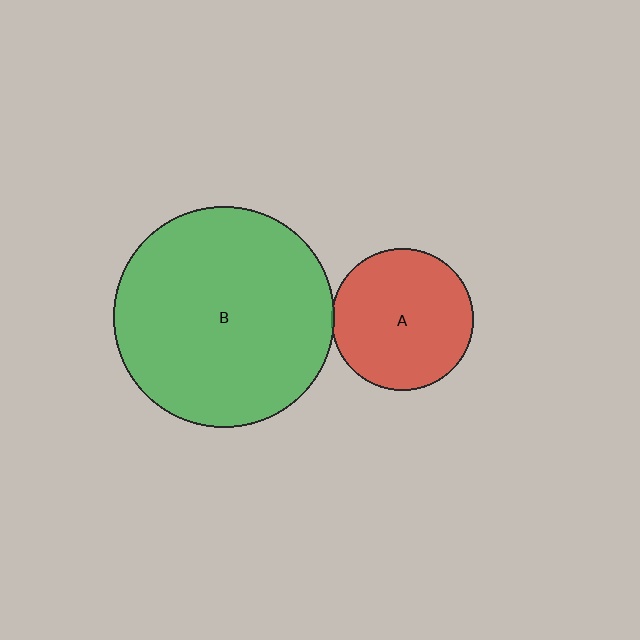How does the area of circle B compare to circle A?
Approximately 2.4 times.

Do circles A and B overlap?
Yes.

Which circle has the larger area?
Circle B (green).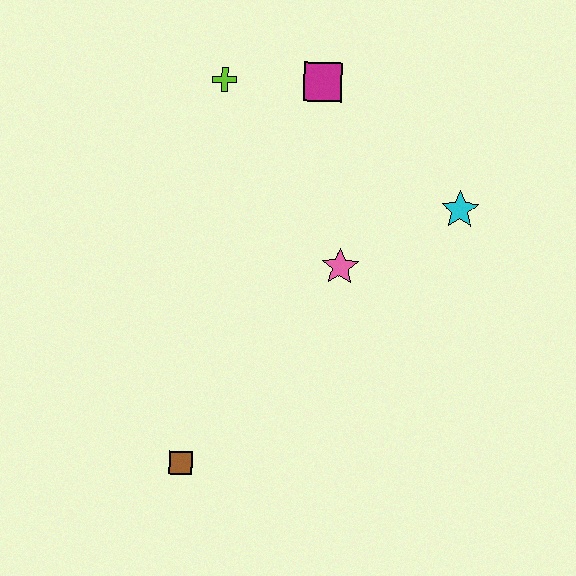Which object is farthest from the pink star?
The brown square is farthest from the pink star.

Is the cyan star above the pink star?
Yes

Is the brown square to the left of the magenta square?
Yes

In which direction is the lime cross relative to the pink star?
The lime cross is above the pink star.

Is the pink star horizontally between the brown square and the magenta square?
No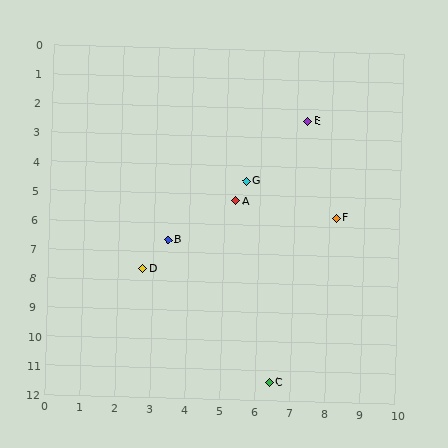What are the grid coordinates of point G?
Point G is at approximately (5.6, 4.5).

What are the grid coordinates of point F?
Point F is at approximately (8.2, 5.7).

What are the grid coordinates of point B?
Point B is at approximately (3.4, 6.6).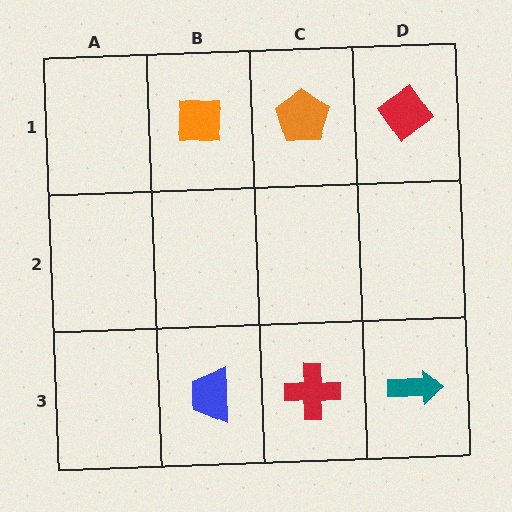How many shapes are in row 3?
3 shapes.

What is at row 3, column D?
A teal arrow.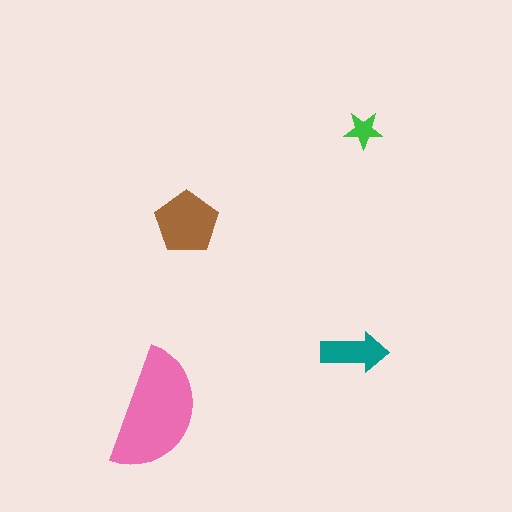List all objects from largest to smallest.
The pink semicircle, the brown pentagon, the teal arrow, the green star.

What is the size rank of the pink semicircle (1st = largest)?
1st.